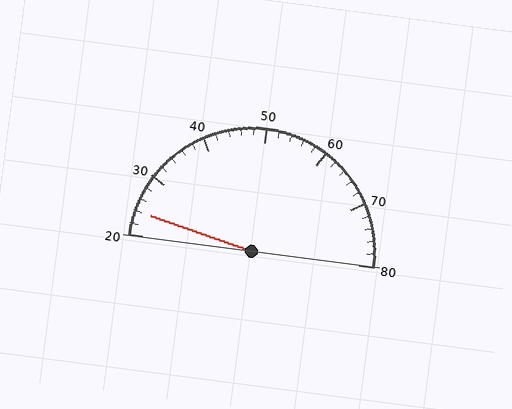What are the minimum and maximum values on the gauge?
The gauge ranges from 20 to 80.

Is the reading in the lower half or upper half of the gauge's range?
The reading is in the lower half of the range (20 to 80).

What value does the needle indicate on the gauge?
The needle indicates approximately 24.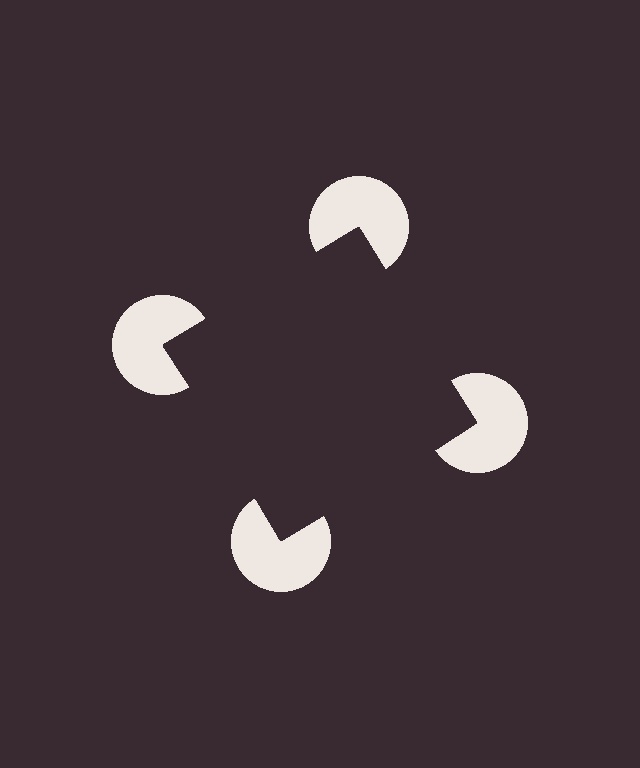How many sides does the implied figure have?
4 sides.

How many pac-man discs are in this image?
There are 4 — one at each vertex of the illusory square.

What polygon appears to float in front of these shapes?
An illusory square — its edges are inferred from the aligned wedge cuts in the pac-man discs, not physically drawn.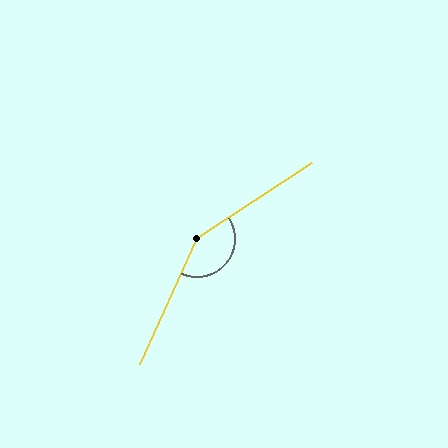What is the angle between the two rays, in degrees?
Approximately 148 degrees.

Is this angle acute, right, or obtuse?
It is obtuse.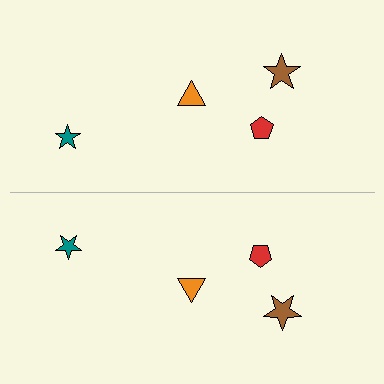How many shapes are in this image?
There are 8 shapes in this image.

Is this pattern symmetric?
Yes, this pattern has bilateral (reflection) symmetry.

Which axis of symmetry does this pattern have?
The pattern has a horizontal axis of symmetry running through the center of the image.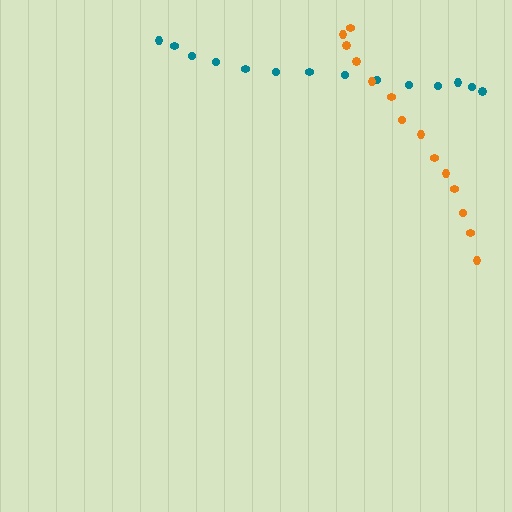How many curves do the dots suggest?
There are 2 distinct paths.